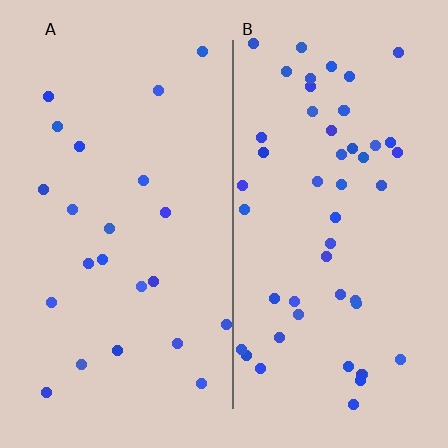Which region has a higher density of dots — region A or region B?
B (the right).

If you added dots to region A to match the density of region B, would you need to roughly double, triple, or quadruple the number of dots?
Approximately double.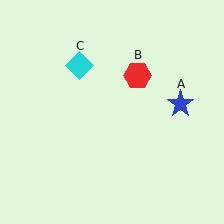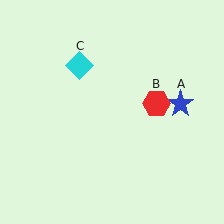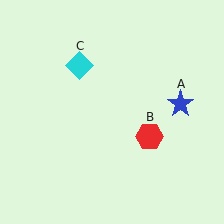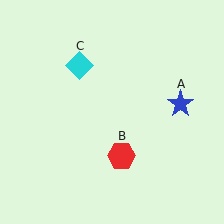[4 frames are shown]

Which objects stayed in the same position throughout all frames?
Blue star (object A) and cyan diamond (object C) remained stationary.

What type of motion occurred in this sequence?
The red hexagon (object B) rotated clockwise around the center of the scene.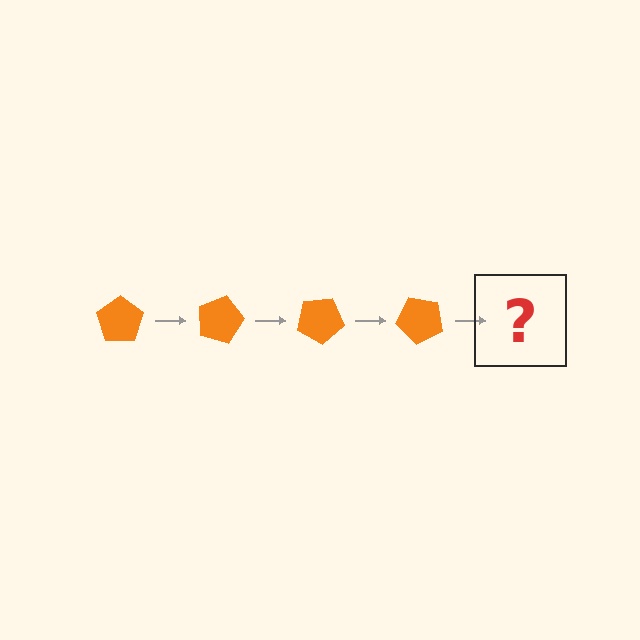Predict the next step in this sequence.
The next step is an orange pentagon rotated 60 degrees.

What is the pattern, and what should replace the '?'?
The pattern is that the pentagon rotates 15 degrees each step. The '?' should be an orange pentagon rotated 60 degrees.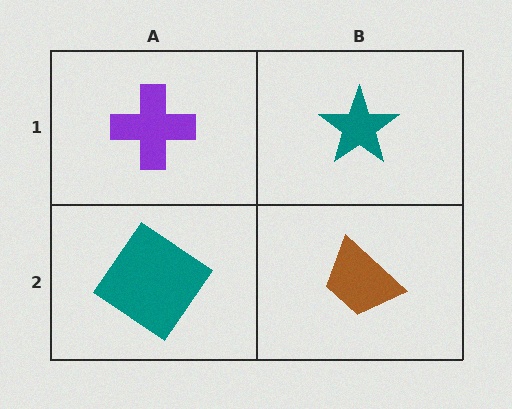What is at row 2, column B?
A brown trapezoid.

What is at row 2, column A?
A teal diamond.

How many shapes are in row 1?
2 shapes.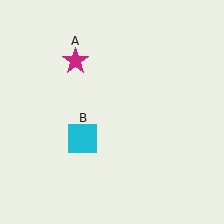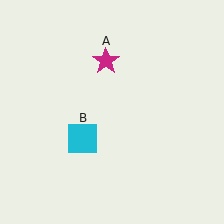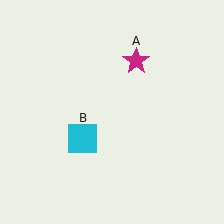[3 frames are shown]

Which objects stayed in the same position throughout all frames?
Cyan square (object B) remained stationary.